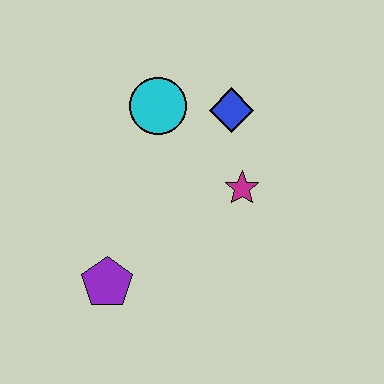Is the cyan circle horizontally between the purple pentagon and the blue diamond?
Yes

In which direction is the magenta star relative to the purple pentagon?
The magenta star is to the right of the purple pentagon.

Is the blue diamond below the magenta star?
No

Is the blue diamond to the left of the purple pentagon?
No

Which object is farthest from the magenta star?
The purple pentagon is farthest from the magenta star.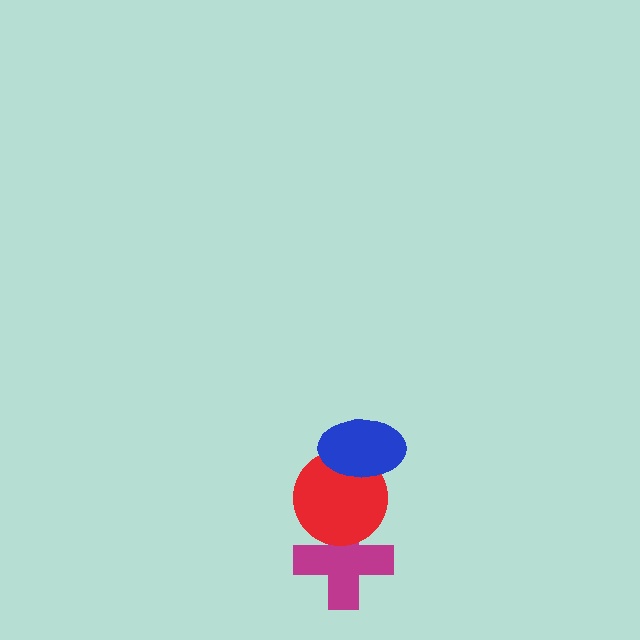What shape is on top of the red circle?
The blue ellipse is on top of the red circle.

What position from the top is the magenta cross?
The magenta cross is 3rd from the top.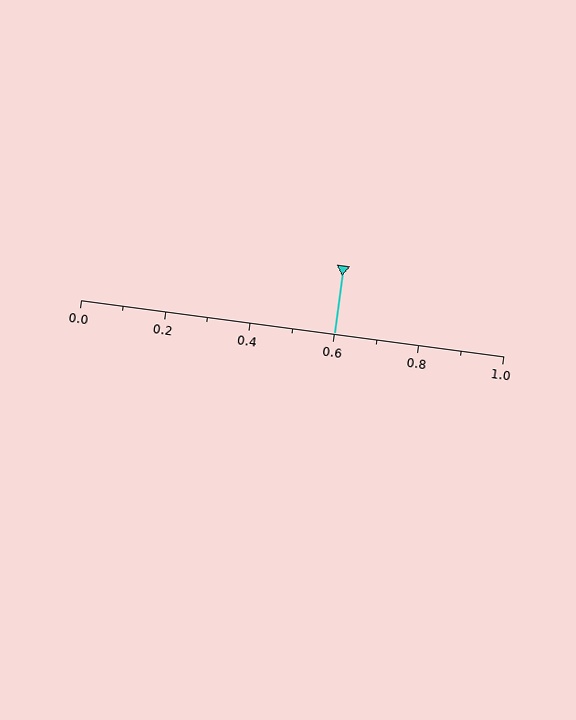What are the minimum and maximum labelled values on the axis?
The axis runs from 0.0 to 1.0.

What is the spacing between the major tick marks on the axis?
The major ticks are spaced 0.2 apart.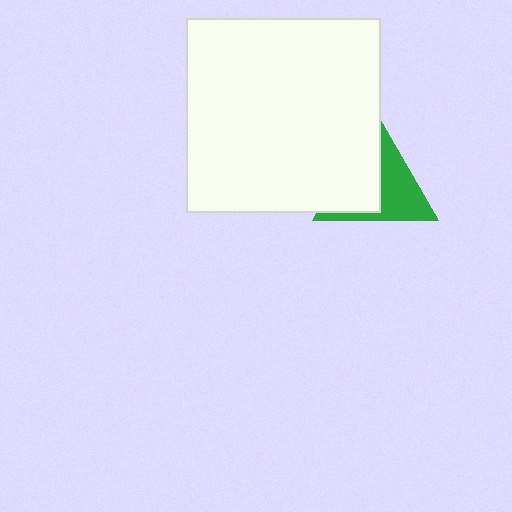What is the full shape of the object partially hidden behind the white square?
The partially hidden object is a green triangle.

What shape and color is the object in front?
The object in front is a white square.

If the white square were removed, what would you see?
You would see the complete green triangle.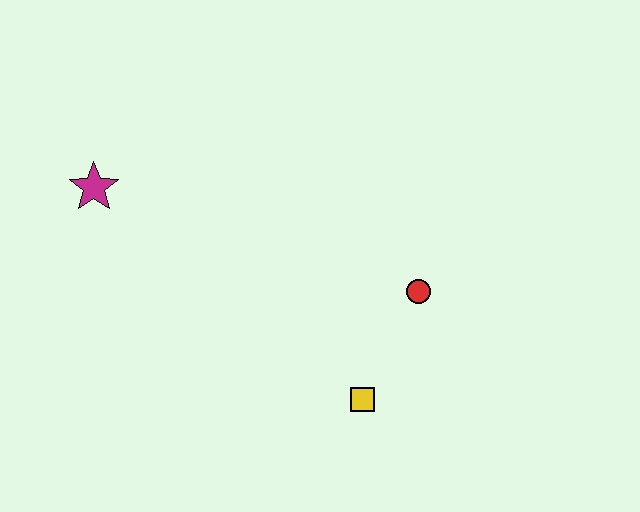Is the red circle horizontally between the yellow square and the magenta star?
No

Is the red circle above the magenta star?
No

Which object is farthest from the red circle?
The magenta star is farthest from the red circle.